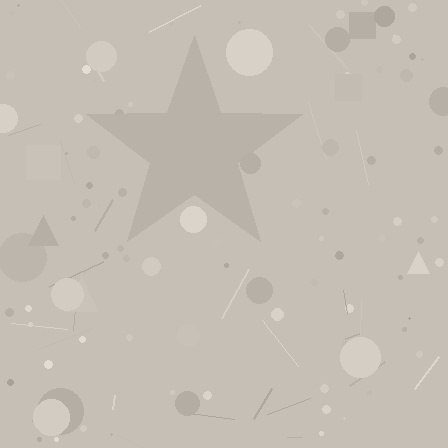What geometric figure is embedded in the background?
A star is embedded in the background.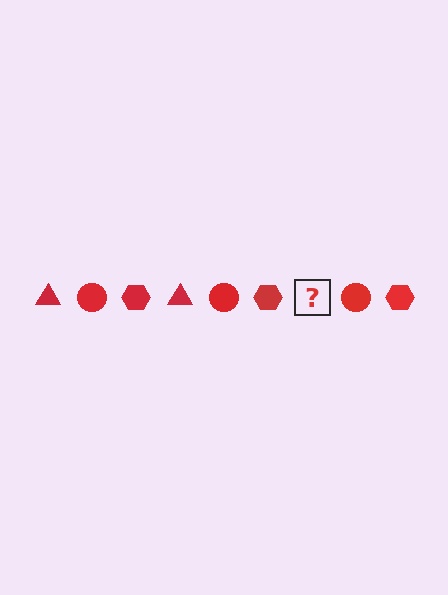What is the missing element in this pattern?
The missing element is a red triangle.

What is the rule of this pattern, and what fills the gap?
The rule is that the pattern cycles through triangle, circle, hexagon shapes in red. The gap should be filled with a red triangle.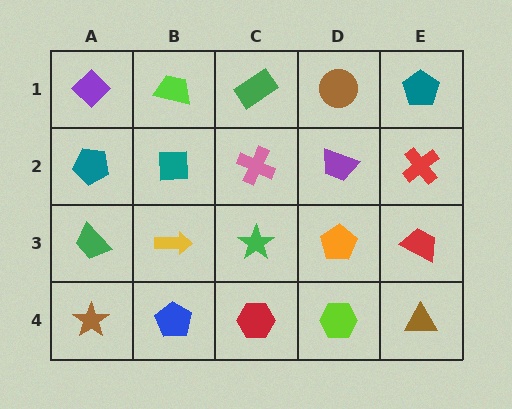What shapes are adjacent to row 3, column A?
A teal pentagon (row 2, column A), a brown star (row 4, column A), a yellow arrow (row 3, column B).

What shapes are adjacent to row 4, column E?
A red trapezoid (row 3, column E), a lime hexagon (row 4, column D).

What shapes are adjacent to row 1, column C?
A pink cross (row 2, column C), a lime trapezoid (row 1, column B), a brown circle (row 1, column D).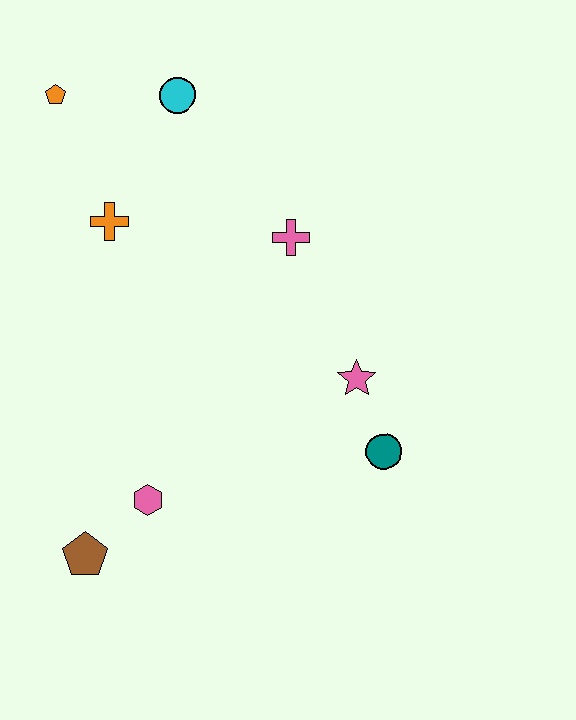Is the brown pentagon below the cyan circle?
Yes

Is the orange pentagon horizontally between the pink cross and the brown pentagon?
No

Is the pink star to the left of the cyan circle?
No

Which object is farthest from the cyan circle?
The brown pentagon is farthest from the cyan circle.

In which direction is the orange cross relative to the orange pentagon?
The orange cross is below the orange pentagon.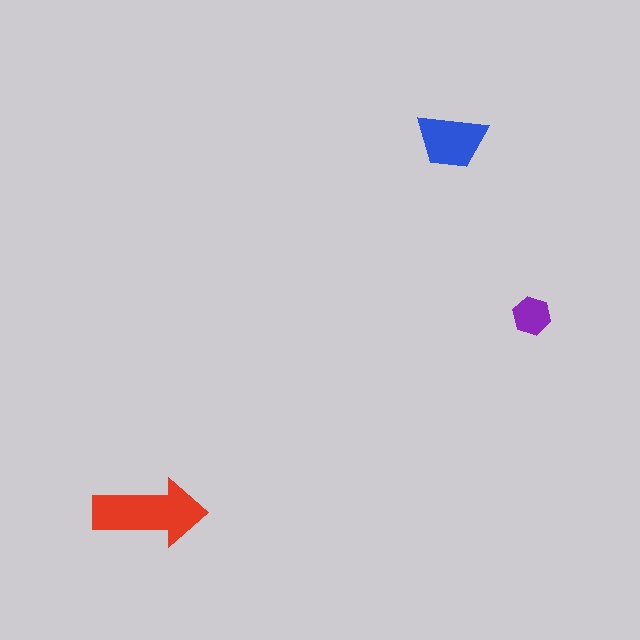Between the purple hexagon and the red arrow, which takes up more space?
The red arrow.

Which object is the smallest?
The purple hexagon.